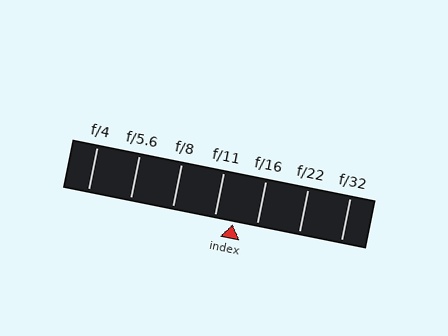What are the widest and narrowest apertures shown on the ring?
The widest aperture shown is f/4 and the narrowest is f/32.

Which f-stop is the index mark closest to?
The index mark is closest to f/11.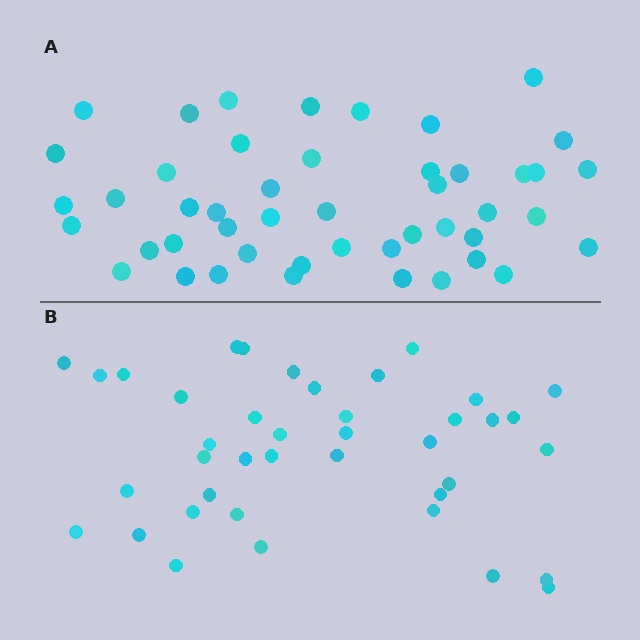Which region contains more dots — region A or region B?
Region A (the top region) has more dots.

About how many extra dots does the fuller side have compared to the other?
Region A has roughly 8 or so more dots than region B.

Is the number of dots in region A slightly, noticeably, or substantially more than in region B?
Region A has only slightly more — the two regions are fairly close. The ratio is roughly 1.2 to 1.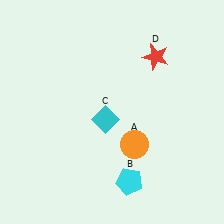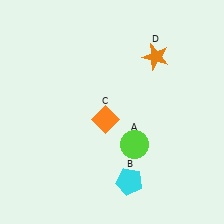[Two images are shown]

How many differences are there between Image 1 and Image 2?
There are 3 differences between the two images.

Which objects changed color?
A changed from orange to lime. C changed from cyan to orange. D changed from red to orange.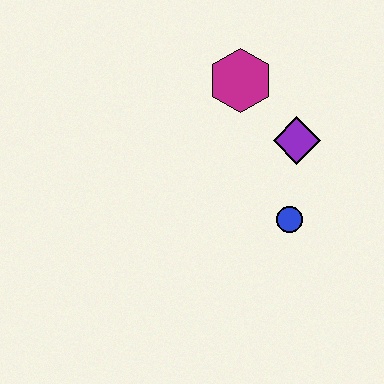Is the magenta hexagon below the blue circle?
No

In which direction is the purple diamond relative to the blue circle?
The purple diamond is above the blue circle.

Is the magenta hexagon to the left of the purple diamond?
Yes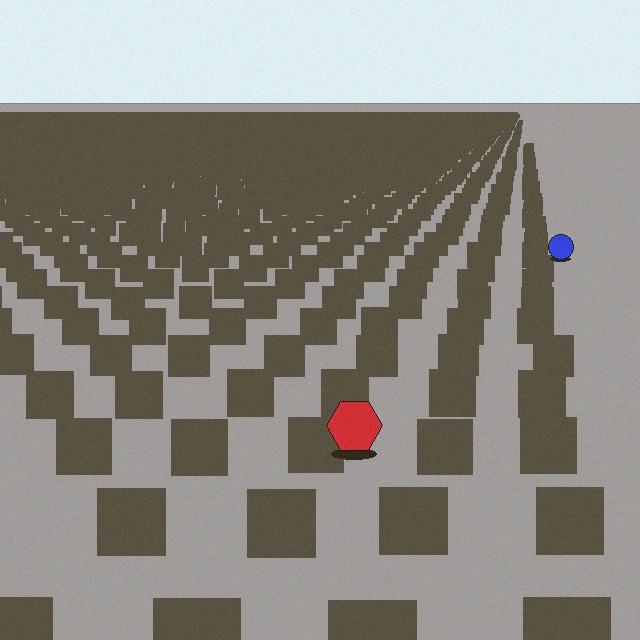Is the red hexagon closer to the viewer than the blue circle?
Yes. The red hexagon is closer — you can tell from the texture gradient: the ground texture is coarser near it.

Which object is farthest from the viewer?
The blue circle is farthest from the viewer. It appears smaller and the ground texture around it is denser.